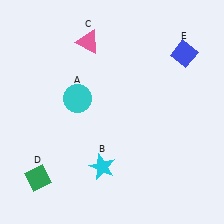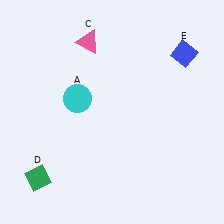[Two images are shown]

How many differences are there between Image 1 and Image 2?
There is 1 difference between the two images.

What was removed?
The cyan star (B) was removed in Image 2.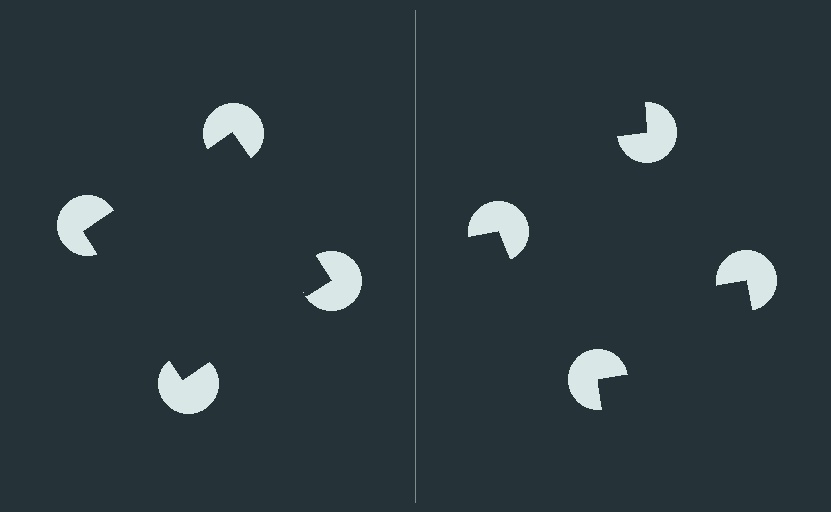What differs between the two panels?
The pac-man discs are positioned identically on both sides; only the wedge orientations differ. On the left they align to a square; on the right they are misaligned.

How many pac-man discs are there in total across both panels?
8 — 4 on each side.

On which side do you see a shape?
An illusory square appears on the left side. On the right side the wedge cuts are rotated, so no coherent shape forms.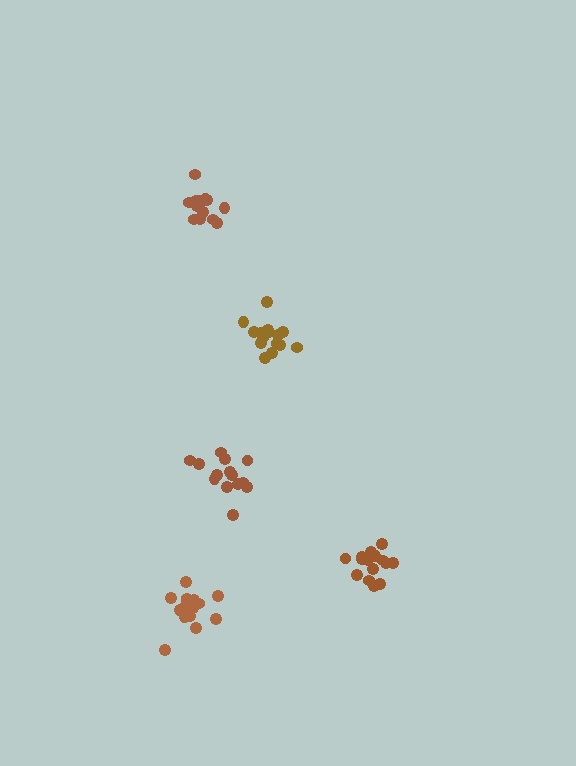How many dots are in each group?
Group 1: 15 dots, Group 2: 14 dots, Group 3: 15 dots, Group 4: 14 dots, Group 5: 17 dots (75 total).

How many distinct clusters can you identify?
There are 5 distinct clusters.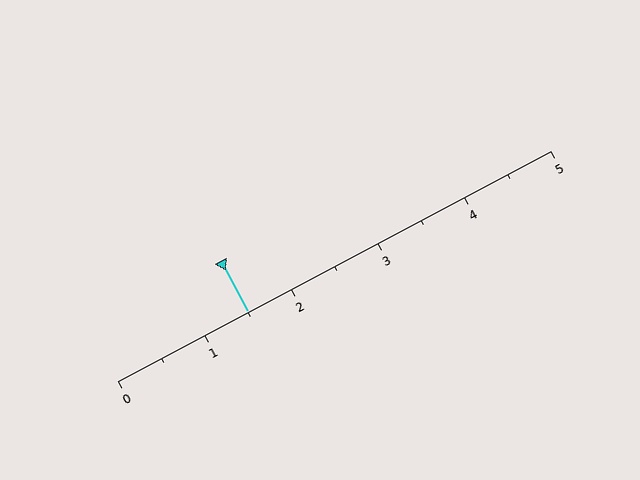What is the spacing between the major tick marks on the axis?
The major ticks are spaced 1 apart.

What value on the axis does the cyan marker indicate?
The marker indicates approximately 1.5.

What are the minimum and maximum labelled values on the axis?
The axis runs from 0 to 5.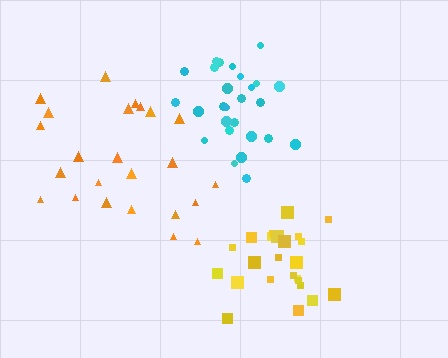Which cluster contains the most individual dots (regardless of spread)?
Cyan (27).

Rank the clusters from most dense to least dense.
cyan, yellow, orange.